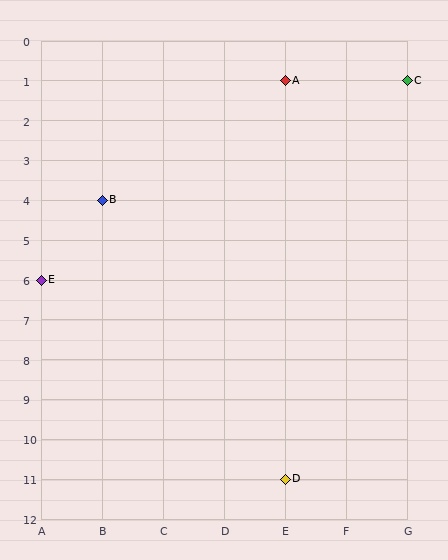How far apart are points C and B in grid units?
Points C and B are 5 columns and 3 rows apart (about 5.8 grid units diagonally).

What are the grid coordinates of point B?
Point B is at grid coordinates (B, 4).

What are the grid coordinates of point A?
Point A is at grid coordinates (E, 1).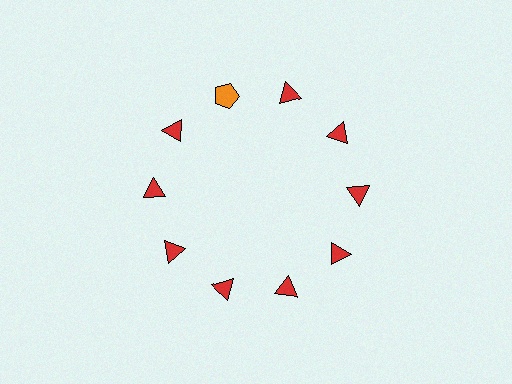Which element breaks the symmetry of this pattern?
The orange pentagon at roughly the 11 o'clock position breaks the symmetry. All other shapes are red triangles.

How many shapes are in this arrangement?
There are 10 shapes arranged in a ring pattern.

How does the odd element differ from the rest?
It differs in both color (orange instead of red) and shape (pentagon instead of triangle).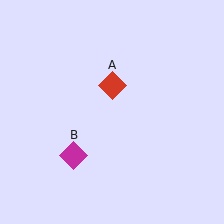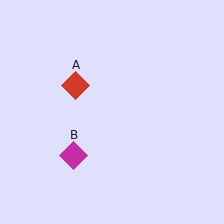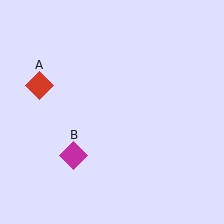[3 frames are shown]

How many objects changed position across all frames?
1 object changed position: red diamond (object A).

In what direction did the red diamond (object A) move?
The red diamond (object A) moved left.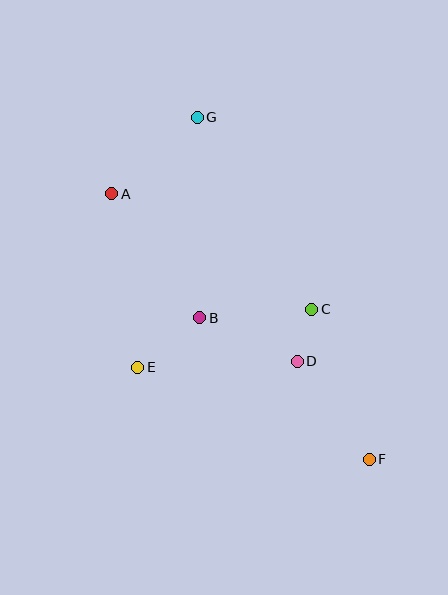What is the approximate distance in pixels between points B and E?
The distance between B and E is approximately 79 pixels.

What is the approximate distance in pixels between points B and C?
The distance between B and C is approximately 112 pixels.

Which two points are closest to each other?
Points C and D are closest to each other.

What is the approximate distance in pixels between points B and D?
The distance between B and D is approximately 107 pixels.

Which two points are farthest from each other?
Points F and G are farthest from each other.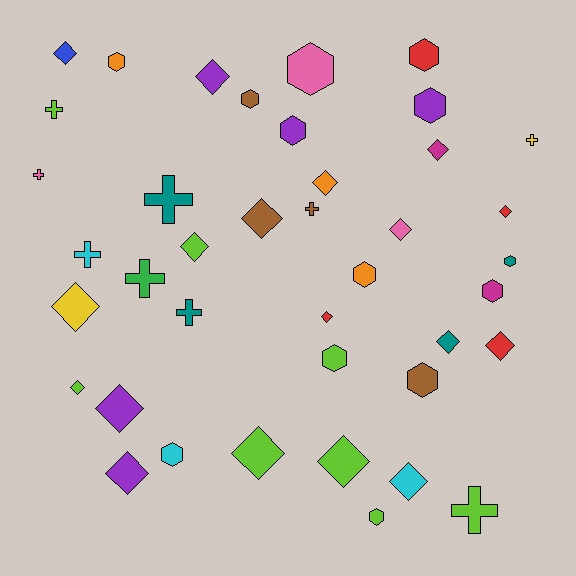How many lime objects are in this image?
There are 8 lime objects.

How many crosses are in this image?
There are 9 crosses.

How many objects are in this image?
There are 40 objects.